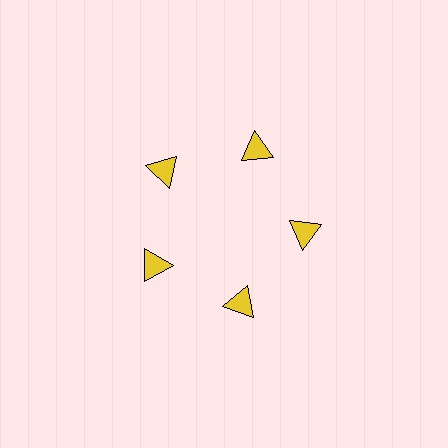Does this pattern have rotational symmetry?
Yes, this pattern has 5-fold rotational symmetry. It looks the same after rotating 72 degrees around the center.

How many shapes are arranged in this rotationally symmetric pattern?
There are 5 shapes, arranged in 5 groups of 1.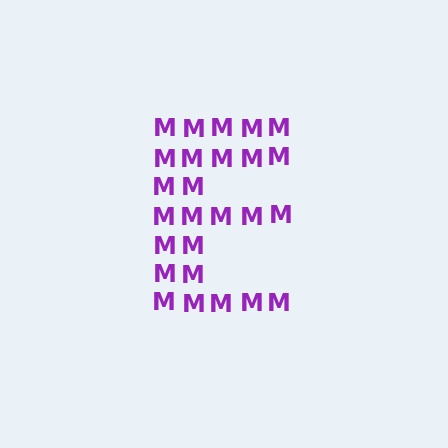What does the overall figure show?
The overall figure shows the letter E.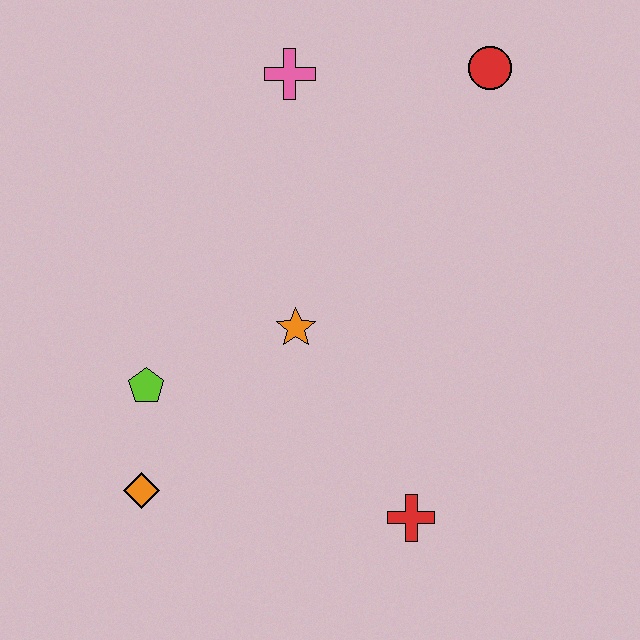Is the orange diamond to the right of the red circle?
No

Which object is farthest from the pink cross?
The red cross is farthest from the pink cross.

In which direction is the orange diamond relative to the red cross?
The orange diamond is to the left of the red cross.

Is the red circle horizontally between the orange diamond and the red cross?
No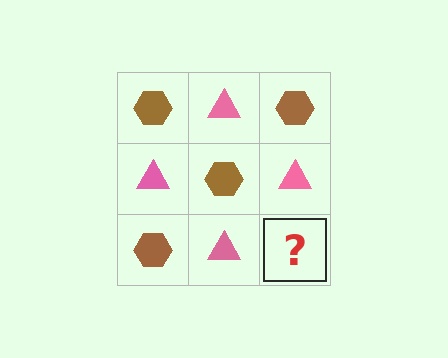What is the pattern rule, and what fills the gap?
The rule is that it alternates brown hexagon and pink triangle in a checkerboard pattern. The gap should be filled with a brown hexagon.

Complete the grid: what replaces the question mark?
The question mark should be replaced with a brown hexagon.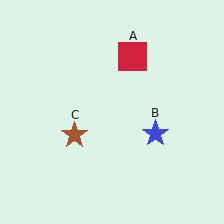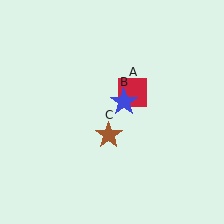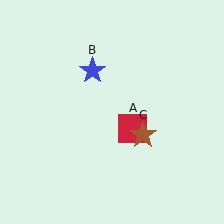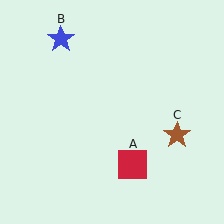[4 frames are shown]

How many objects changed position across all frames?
3 objects changed position: red square (object A), blue star (object B), brown star (object C).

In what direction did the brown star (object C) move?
The brown star (object C) moved right.